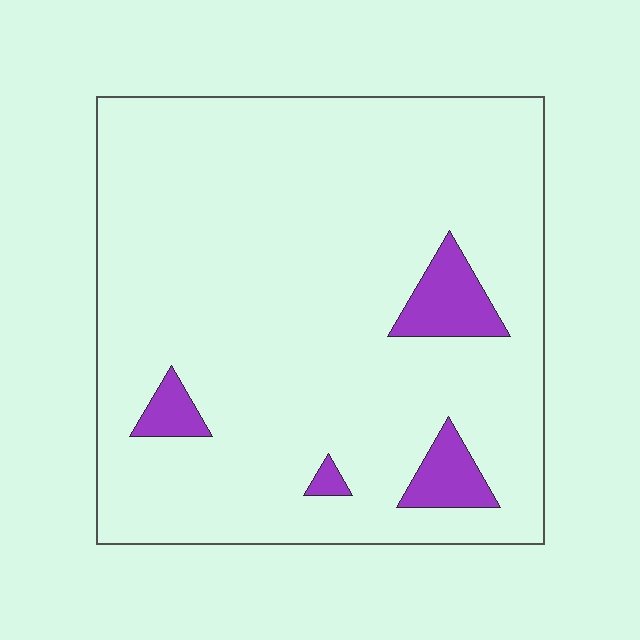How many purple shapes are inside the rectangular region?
4.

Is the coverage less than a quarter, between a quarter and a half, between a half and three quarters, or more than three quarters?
Less than a quarter.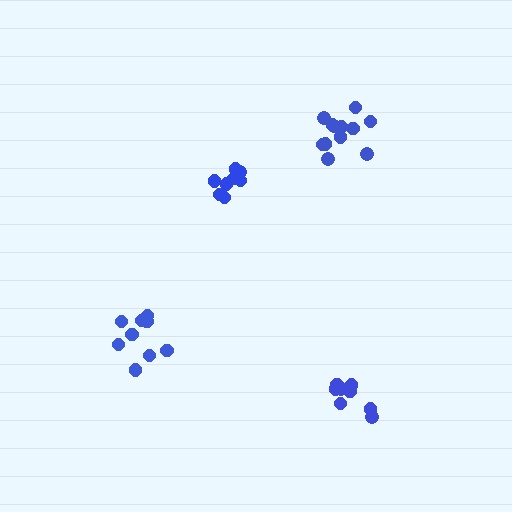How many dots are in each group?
Group 1: 9 dots, Group 2: 12 dots, Group 3: 10 dots, Group 4: 8 dots (39 total).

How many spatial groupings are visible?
There are 4 spatial groupings.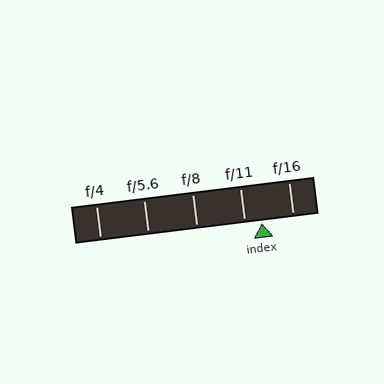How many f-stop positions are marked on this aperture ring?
There are 5 f-stop positions marked.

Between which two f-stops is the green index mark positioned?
The index mark is between f/11 and f/16.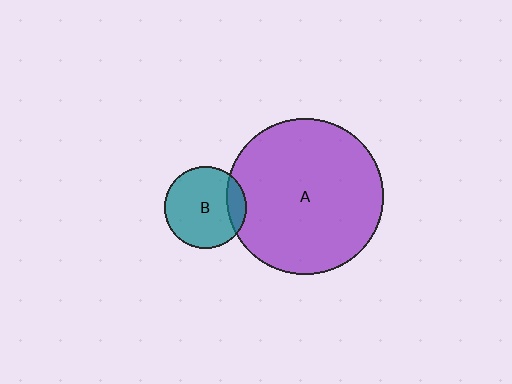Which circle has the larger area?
Circle A (purple).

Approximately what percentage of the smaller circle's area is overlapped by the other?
Approximately 15%.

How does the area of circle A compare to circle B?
Approximately 3.6 times.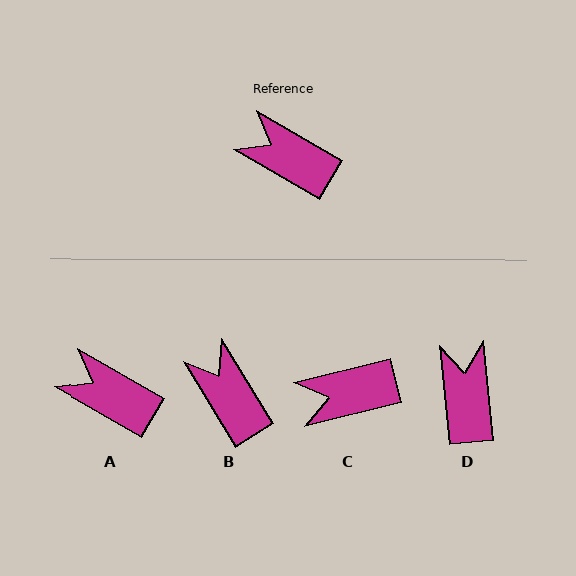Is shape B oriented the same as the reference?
No, it is off by about 29 degrees.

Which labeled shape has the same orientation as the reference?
A.